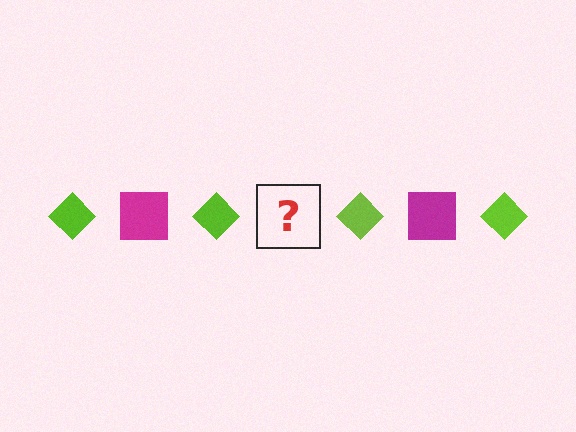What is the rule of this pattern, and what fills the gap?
The rule is that the pattern alternates between lime diamond and magenta square. The gap should be filled with a magenta square.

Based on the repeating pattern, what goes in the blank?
The blank should be a magenta square.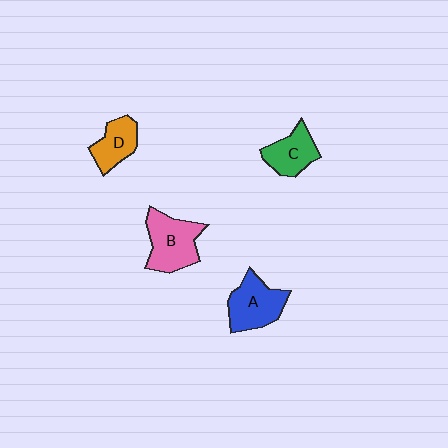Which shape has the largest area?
Shape B (pink).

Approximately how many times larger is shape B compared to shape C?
Approximately 1.4 times.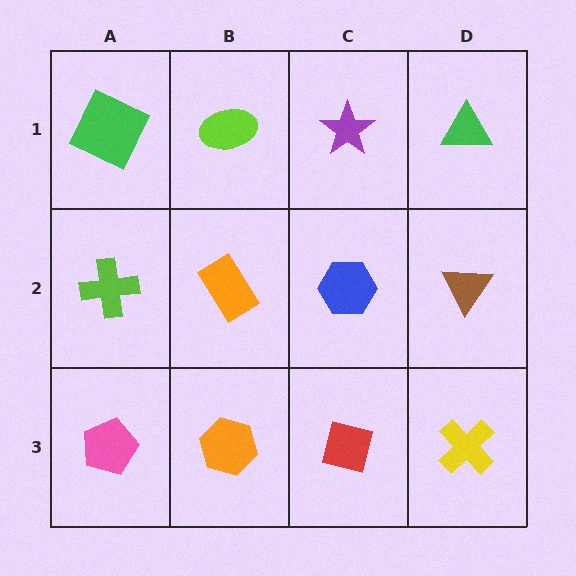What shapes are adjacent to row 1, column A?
A lime cross (row 2, column A), a lime ellipse (row 1, column B).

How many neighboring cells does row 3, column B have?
3.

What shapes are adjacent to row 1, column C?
A blue hexagon (row 2, column C), a lime ellipse (row 1, column B), a green triangle (row 1, column D).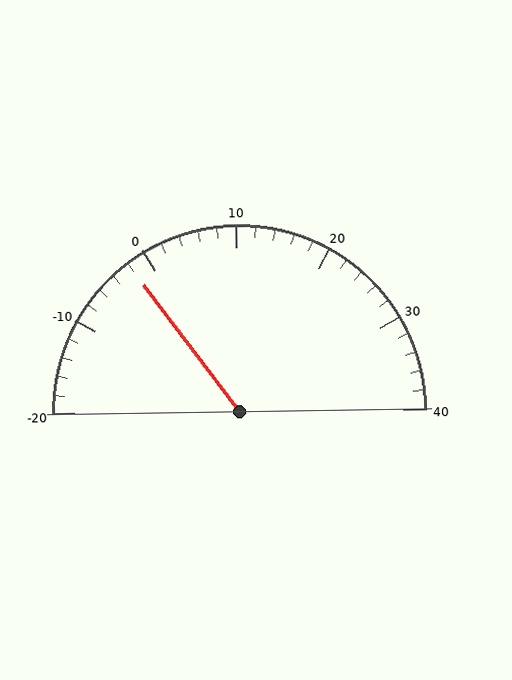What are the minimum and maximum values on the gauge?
The gauge ranges from -20 to 40.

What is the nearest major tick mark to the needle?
The nearest major tick mark is 0.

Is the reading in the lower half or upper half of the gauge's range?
The reading is in the lower half of the range (-20 to 40).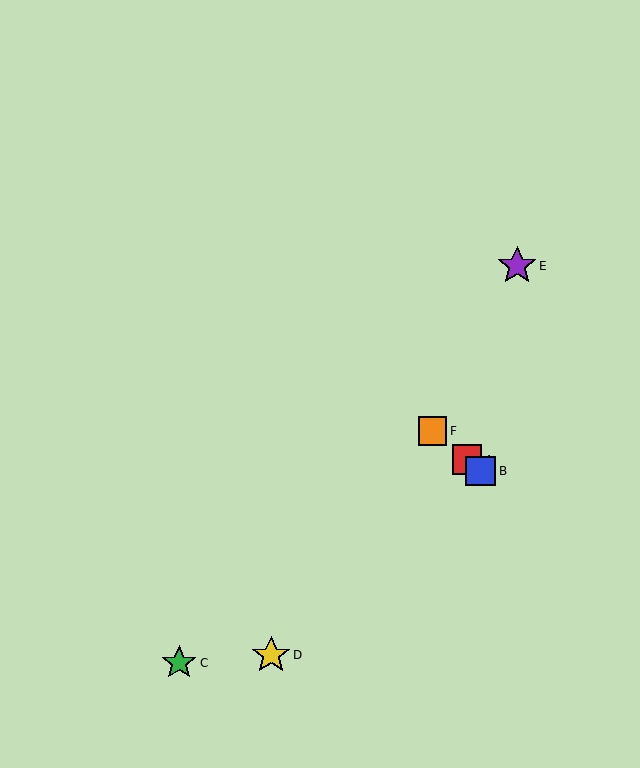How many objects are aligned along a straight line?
3 objects (A, B, F) are aligned along a straight line.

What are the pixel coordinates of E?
Object E is at (517, 266).